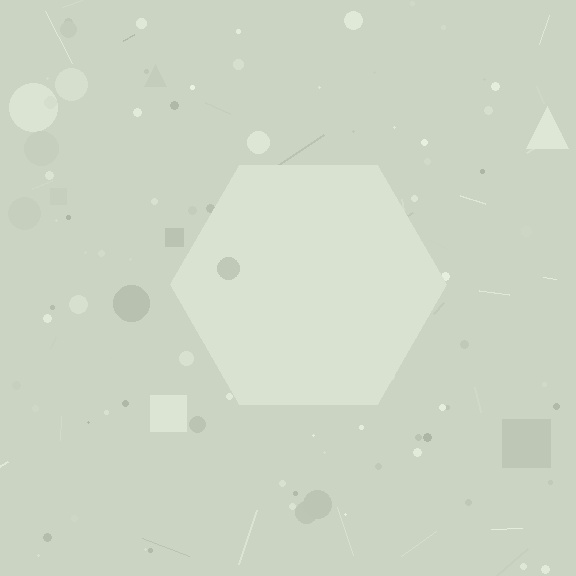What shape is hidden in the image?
A hexagon is hidden in the image.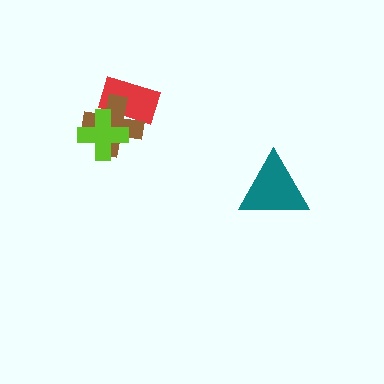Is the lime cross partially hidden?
No, no other shape covers it.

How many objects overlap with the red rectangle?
2 objects overlap with the red rectangle.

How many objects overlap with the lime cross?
2 objects overlap with the lime cross.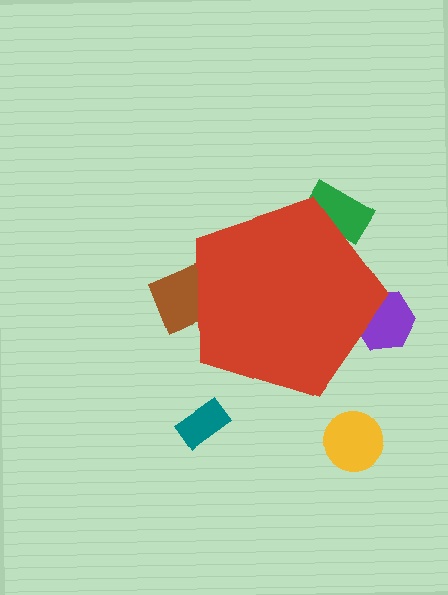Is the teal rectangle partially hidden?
No, the teal rectangle is fully visible.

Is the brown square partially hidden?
Yes, the brown square is partially hidden behind the red pentagon.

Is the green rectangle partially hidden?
Yes, the green rectangle is partially hidden behind the red pentagon.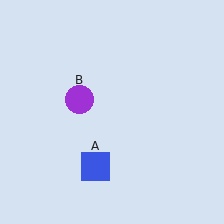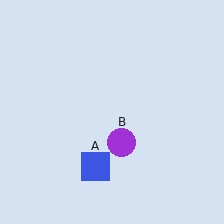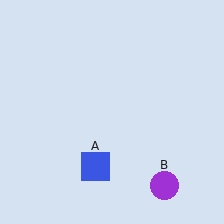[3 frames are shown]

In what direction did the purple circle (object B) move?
The purple circle (object B) moved down and to the right.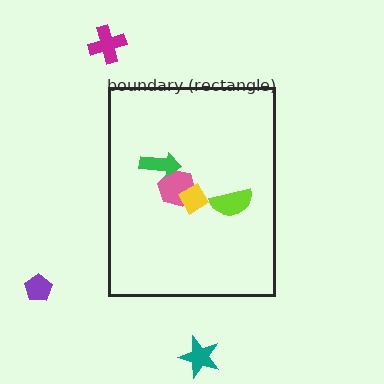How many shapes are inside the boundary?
4 inside, 3 outside.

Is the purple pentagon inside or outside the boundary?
Outside.